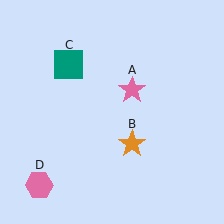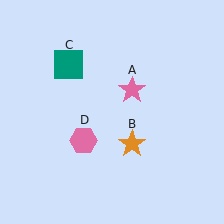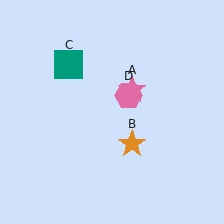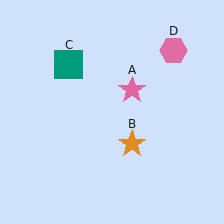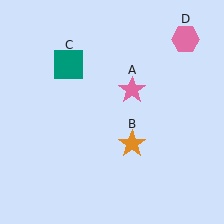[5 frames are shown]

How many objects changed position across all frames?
1 object changed position: pink hexagon (object D).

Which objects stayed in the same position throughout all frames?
Pink star (object A) and orange star (object B) and teal square (object C) remained stationary.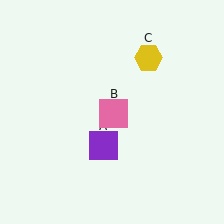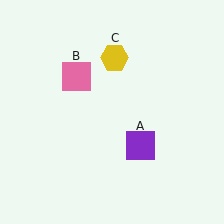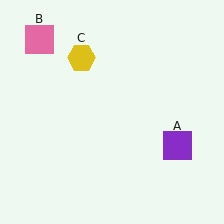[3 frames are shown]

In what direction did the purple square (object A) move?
The purple square (object A) moved right.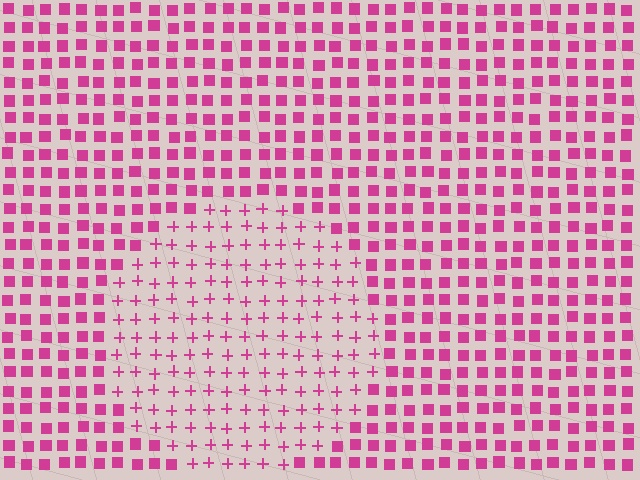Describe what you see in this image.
The image is filled with small magenta elements arranged in a uniform grid. A circle-shaped region contains plus signs, while the surrounding area contains squares. The boundary is defined purely by the change in element shape.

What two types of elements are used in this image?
The image uses plus signs inside the circle region and squares outside it.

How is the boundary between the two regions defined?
The boundary is defined by a change in element shape: plus signs inside vs. squares outside. All elements share the same color and spacing.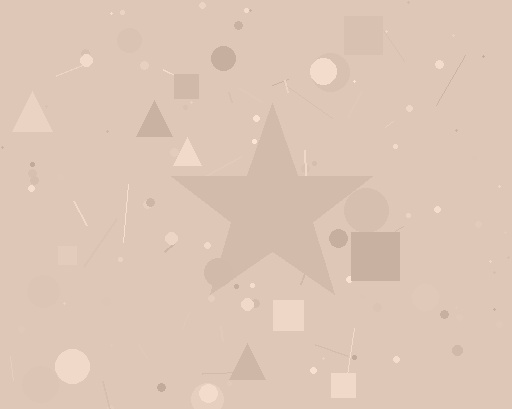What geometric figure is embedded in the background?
A star is embedded in the background.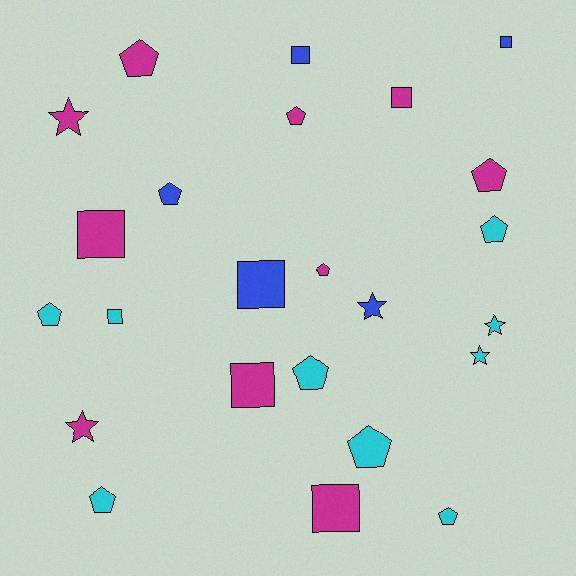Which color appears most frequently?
Magenta, with 10 objects.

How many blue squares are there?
There are 3 blue squares.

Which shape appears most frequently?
Pentagon, with 11 objects.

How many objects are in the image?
There are 24 objects.